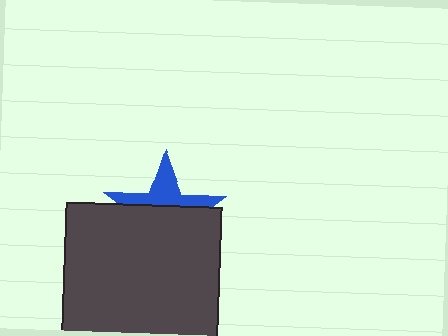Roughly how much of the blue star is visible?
A small part of it is visible (roughly 40%).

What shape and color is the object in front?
The object in front is a dark gray rectangle.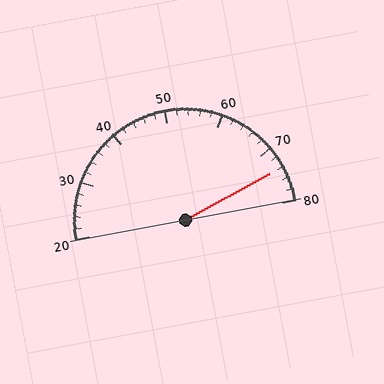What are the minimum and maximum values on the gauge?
The gauge ranges from 20 to 80.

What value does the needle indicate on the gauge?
The needle indicates approximately 74.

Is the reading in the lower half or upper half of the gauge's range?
The reading is in the upper half of the range (20 to 80).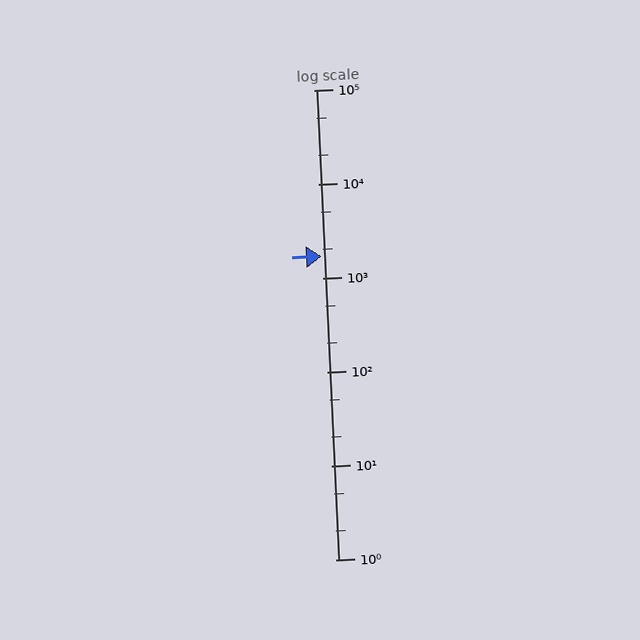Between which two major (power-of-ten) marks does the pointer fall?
The pointer is between 1000 and 10000.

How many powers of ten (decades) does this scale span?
The scale spans 5 decades, from 1 to 100000.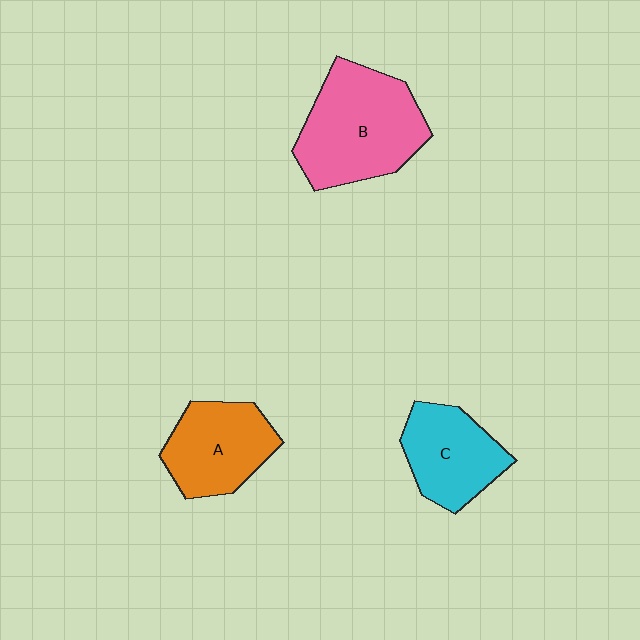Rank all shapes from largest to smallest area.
From largest to smallest: B (pink), A (orange), C (cyan).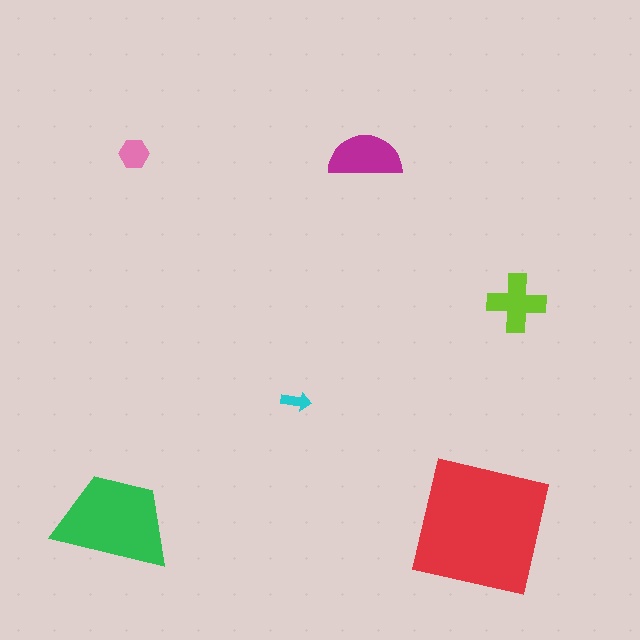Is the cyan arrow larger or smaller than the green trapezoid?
Smaller.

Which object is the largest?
The red square.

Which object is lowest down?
The red square is bottommost.